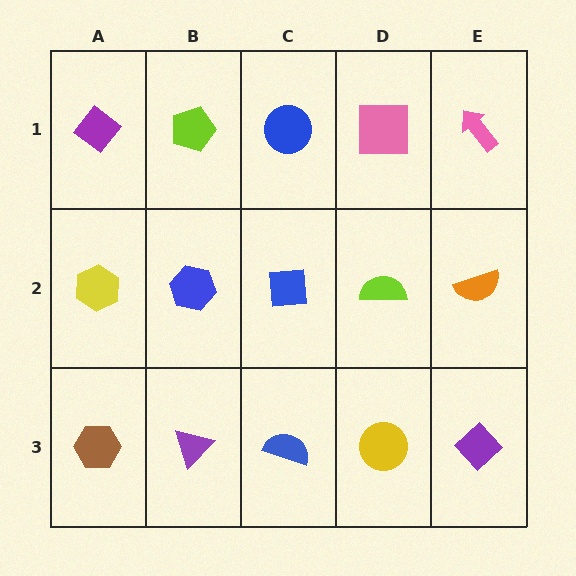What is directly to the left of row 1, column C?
A lime pentagon.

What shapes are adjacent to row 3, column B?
A blue hexagon (row 2, column B), a brown hexagon (row 3, column A), a blue semicircle (row 3, column C).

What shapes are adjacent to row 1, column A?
A yellow hexagon (row 2, column A), a lime pentagon (row 1, column B).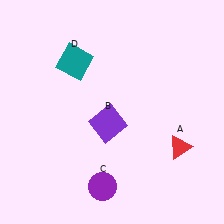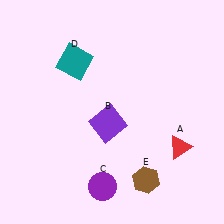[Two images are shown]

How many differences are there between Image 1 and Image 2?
There is 1 difference between the two images.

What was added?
A brown hexagon (E) was added in Image 2.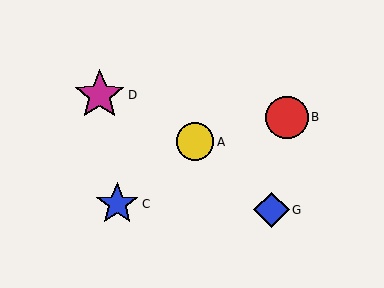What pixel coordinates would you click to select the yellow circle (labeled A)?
Click at (195, 142) to select the yellow circle A.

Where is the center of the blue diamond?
The center of the blue diamond is at (272, 210).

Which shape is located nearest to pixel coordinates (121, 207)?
The blue star (labeled C) at (117, 204) is nearest to that location.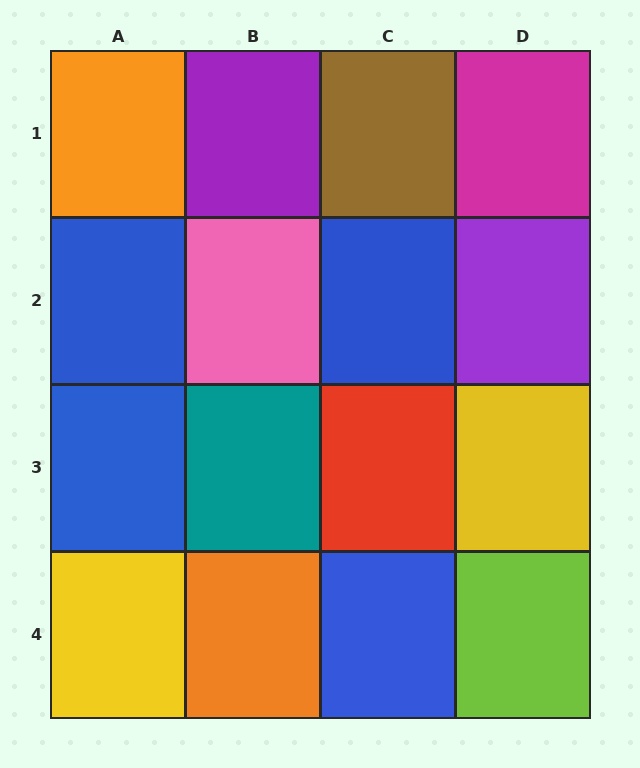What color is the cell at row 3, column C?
Red.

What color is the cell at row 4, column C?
Blue.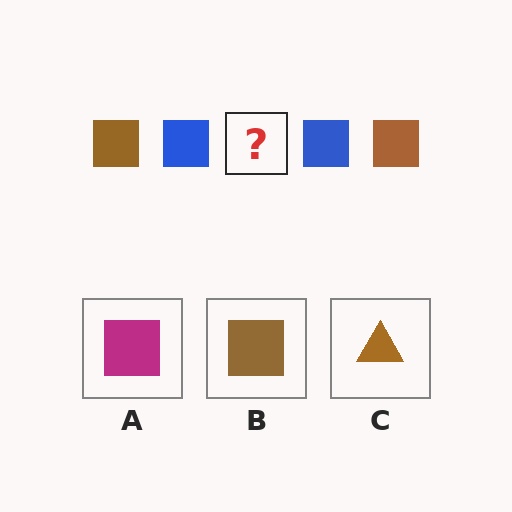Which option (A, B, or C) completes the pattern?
B.